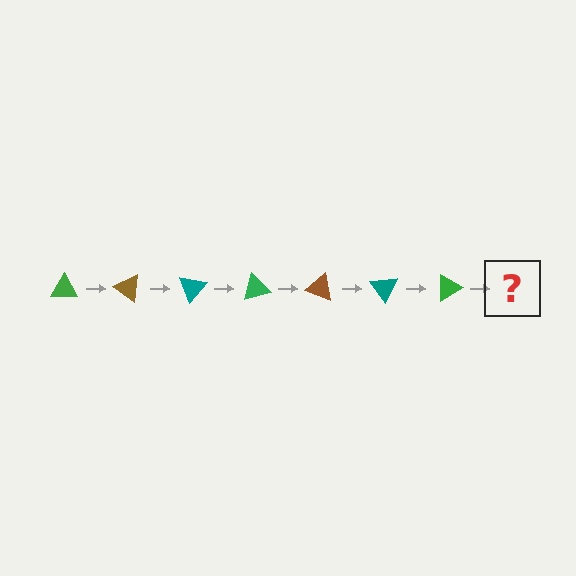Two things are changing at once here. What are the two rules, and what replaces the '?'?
The two rules are that it rotates 35 degrees each step and the color cycles through green, brown, and teal. The '?' should be a brown triangle, rotated 245 degrees from the start.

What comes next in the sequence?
The next element should be a brown triangle, rotated 245 degrees from the start.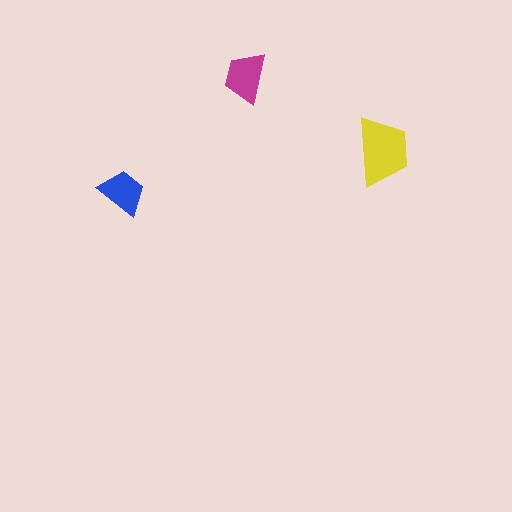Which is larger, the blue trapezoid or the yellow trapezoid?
The yellow one.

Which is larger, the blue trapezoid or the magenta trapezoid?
The magenta one.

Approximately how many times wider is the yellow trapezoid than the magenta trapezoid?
About 1.5 times wider.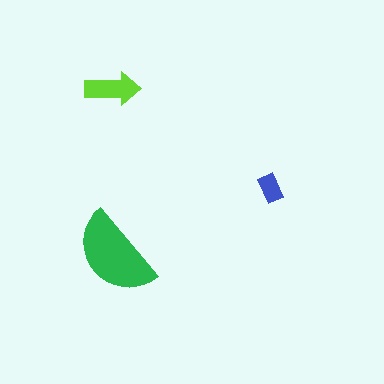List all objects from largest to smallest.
The green semicircle, the lime arrow, the blue rectangle.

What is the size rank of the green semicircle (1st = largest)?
1st.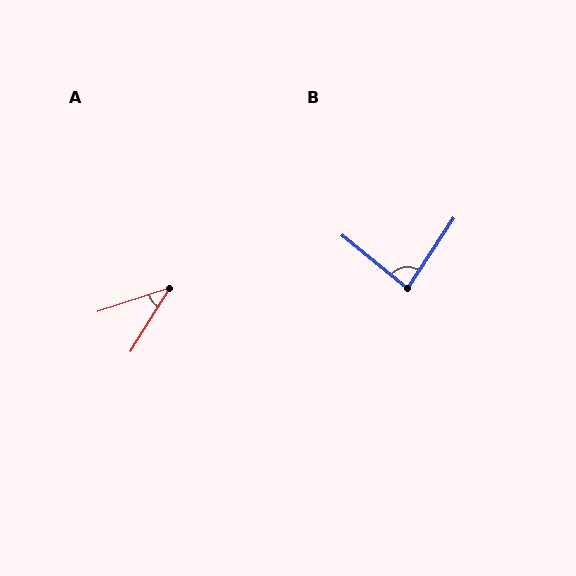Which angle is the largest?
B, at approximately 85 degrees.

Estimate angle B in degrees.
Approximately 85 degrees.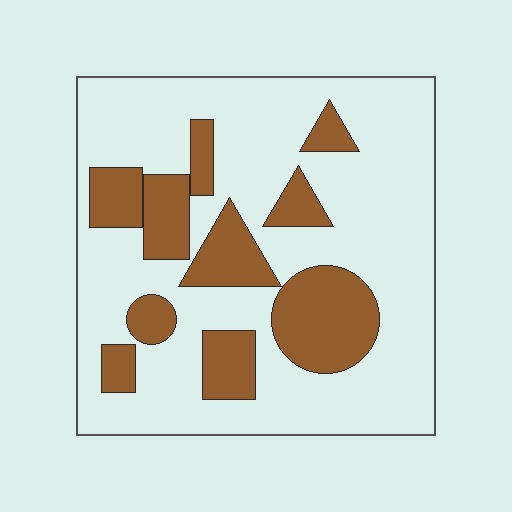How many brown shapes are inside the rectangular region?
10.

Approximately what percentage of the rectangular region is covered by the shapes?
Approximately 25%.